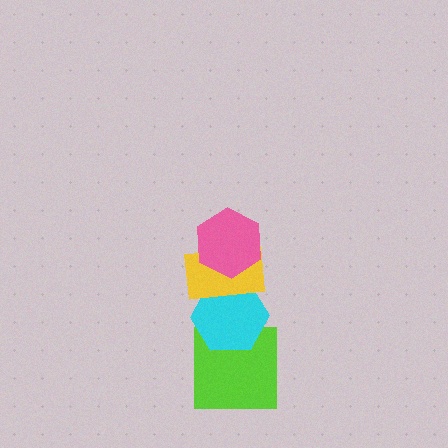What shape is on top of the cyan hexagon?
The yellow rectangle is on top of the cyan hexagon.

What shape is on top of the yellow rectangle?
The pink hexagon is on top of the yellow rectangle.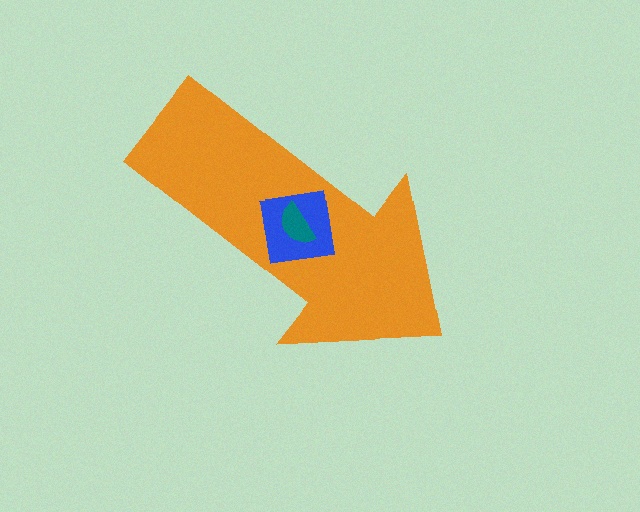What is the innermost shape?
The teal semicircle.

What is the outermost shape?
The orange arrow.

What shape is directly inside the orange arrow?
The blue square.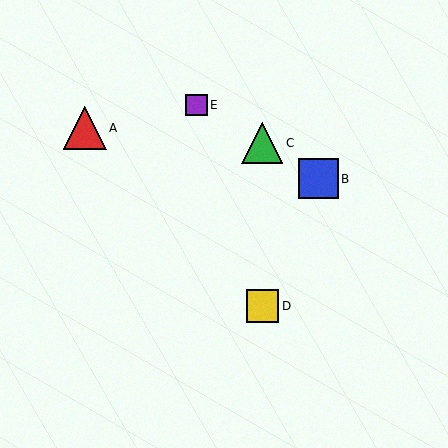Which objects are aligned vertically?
Objects C, D are aligned vertically.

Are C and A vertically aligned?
No, C is at x≈262 and A is at x≈85.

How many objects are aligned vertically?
2 objects (C, D) are aligned vertically.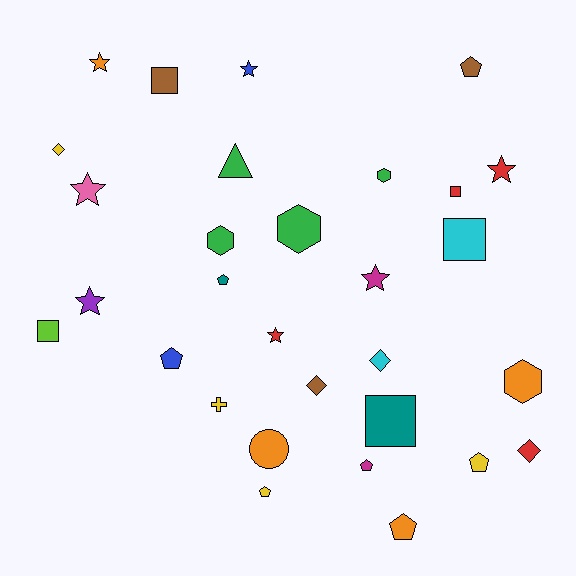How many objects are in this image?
There are 30 objects.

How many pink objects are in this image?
There is 1 pink object.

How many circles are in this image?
There is 1 circle.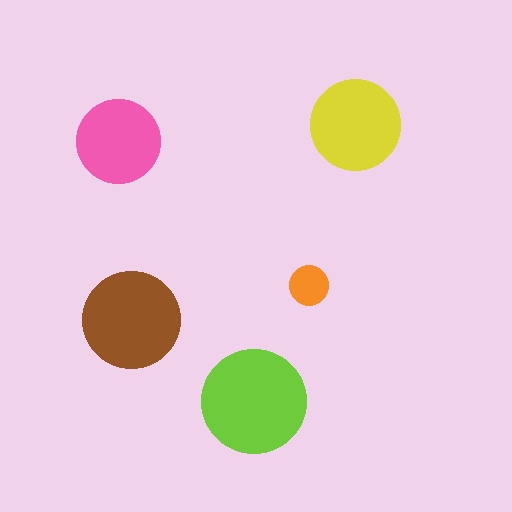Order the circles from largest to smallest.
the lime one, the brown one, the yellow one, the pink one, the orange one.